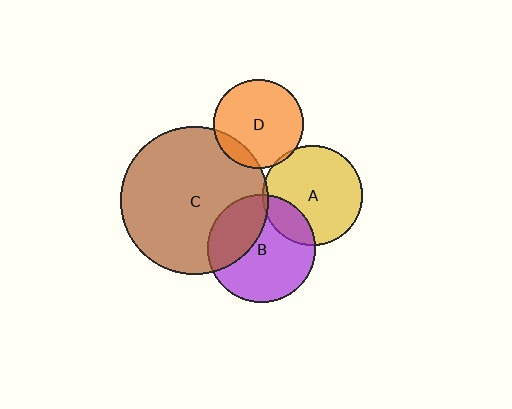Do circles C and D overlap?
Yes.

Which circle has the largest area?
Circle C (brown).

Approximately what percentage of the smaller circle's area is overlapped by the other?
Approximately 15%.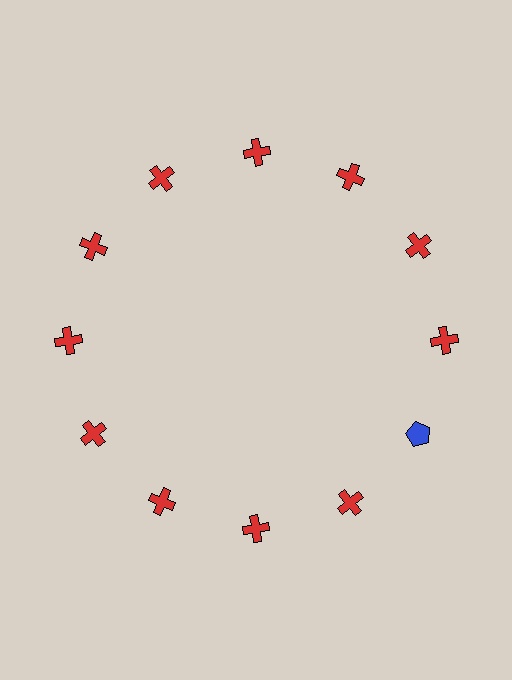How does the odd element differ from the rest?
It differs in both color (blue instead of red) and shape (pentagon instead of cross).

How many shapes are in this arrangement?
There are 12 shapes arranged in a ring pattern.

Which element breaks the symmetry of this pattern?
The blue pentagon at roughly the 4 o'clock position breaks the symmetry. All other shapes are red crosses.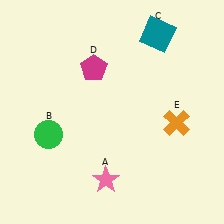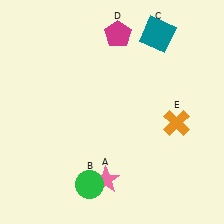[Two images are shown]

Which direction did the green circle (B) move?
The green circle (B) moved down.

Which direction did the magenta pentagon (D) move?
The magenta pentagon (D) moved up.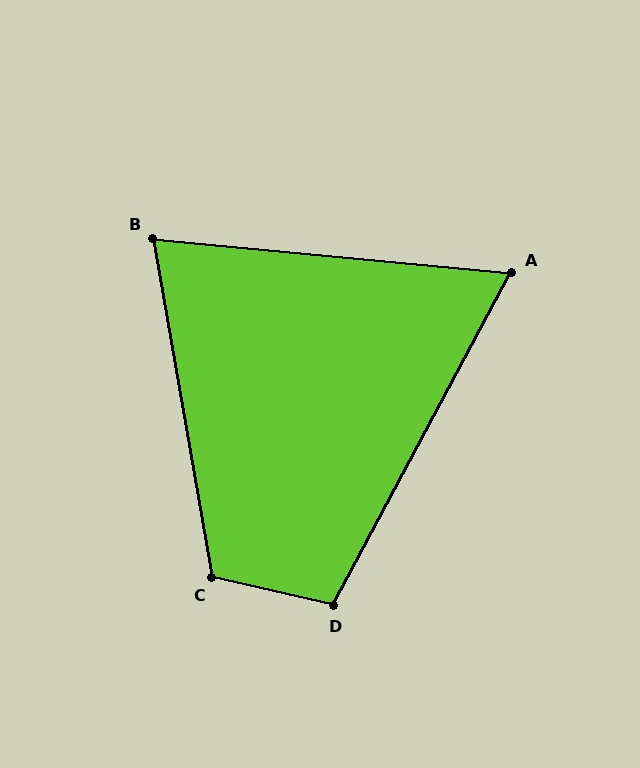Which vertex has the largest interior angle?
C, at approximately 113 degrees.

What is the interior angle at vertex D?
Approximately 105 degrees (obtuse).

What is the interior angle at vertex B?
Approximately 75 degrees (acute).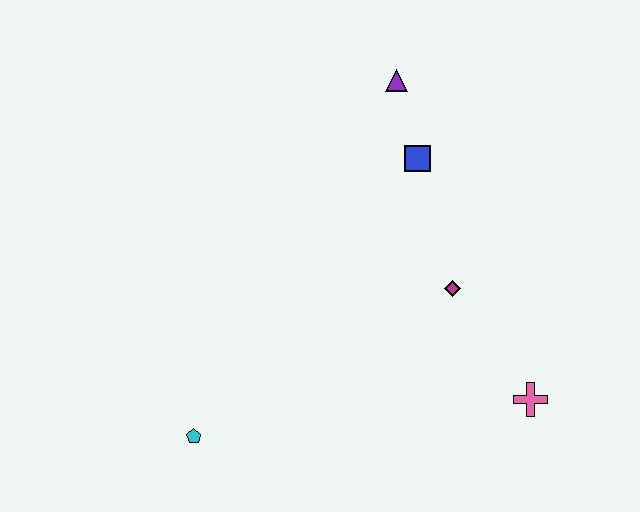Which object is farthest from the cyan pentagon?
The purple triangle is farthest from the cyan pentagon.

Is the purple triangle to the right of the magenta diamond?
No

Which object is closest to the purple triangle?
The blue square is closest to the purple triangle.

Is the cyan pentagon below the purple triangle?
Yes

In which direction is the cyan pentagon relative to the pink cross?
The cyan pentagon is to the left of the pink cross.